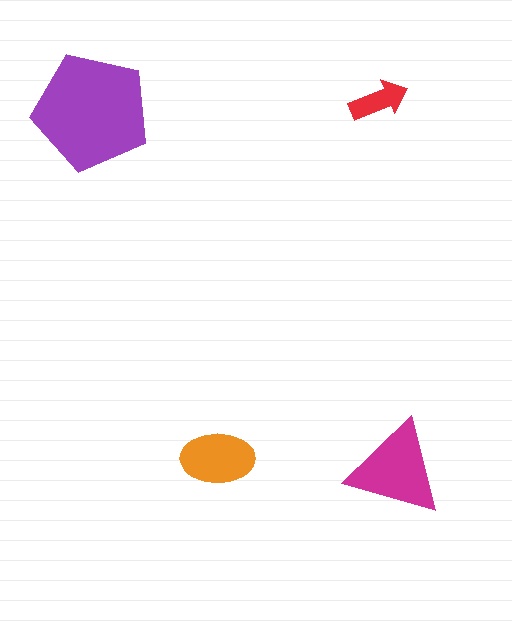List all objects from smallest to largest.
The red arrow, the orange ellipse, the magenta triangle, the purple pentagon.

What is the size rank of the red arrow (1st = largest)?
4th.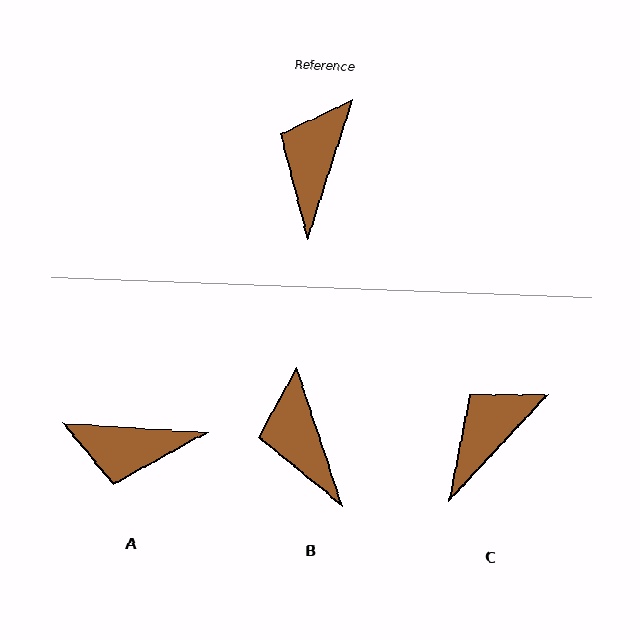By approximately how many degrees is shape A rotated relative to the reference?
Approximately 104 degrees counter-clockwise.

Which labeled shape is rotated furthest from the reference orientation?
A, about 104 degrees away.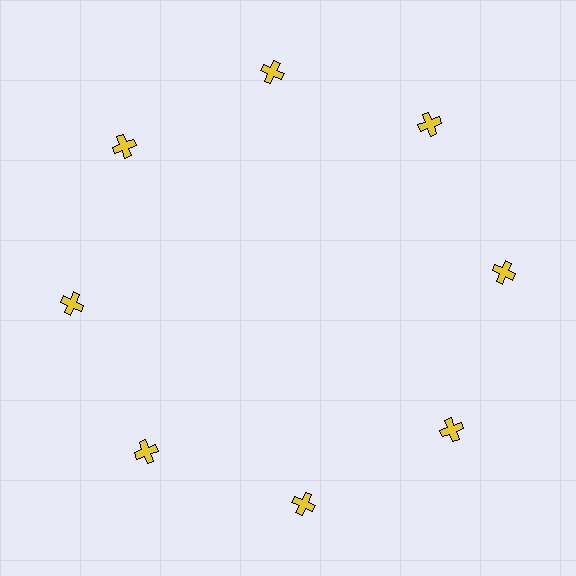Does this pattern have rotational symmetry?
Yes, this pattern has 8-fold rotational symmetry. It looks the same after rotating 45 degrees around the center.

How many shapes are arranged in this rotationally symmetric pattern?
There are 8 shapes, arranged in 8 groups of 1.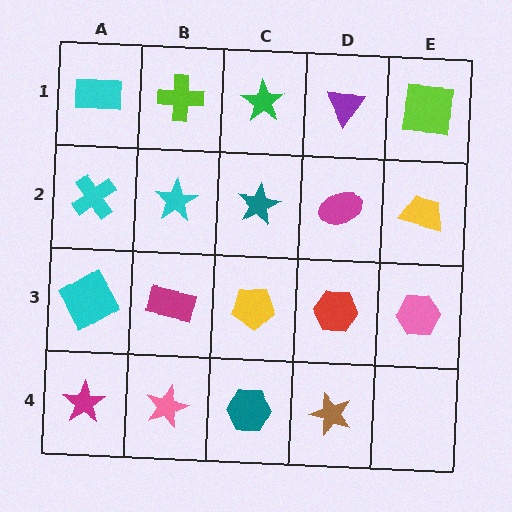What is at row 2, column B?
A cyan star.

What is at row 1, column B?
A lime cross.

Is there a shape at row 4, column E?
No, that cell is empty.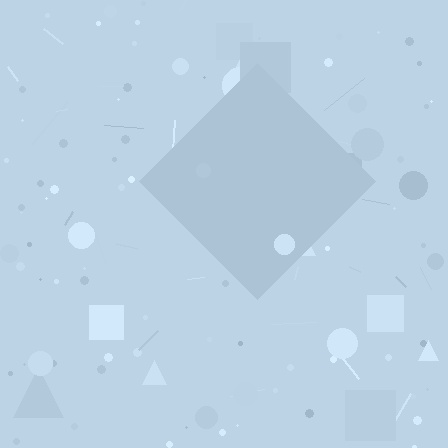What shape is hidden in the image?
A diamond is hidden in the image.